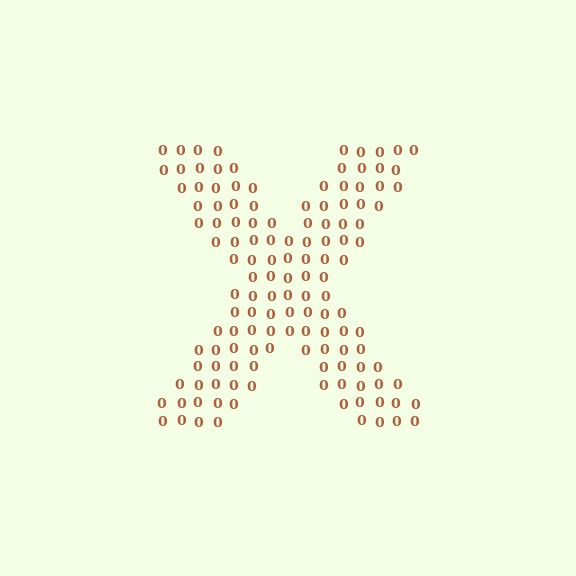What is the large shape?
The large shape is the letter X.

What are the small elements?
The small elements are digit 0's.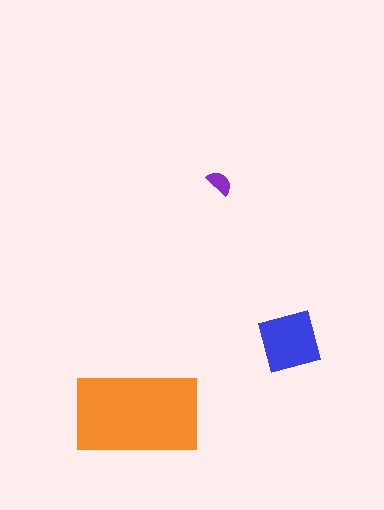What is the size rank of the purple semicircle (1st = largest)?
3rd.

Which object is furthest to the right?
The blue square is rightmost.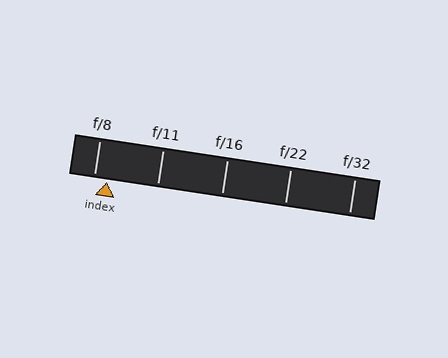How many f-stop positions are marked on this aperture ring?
There are 5 f-stop positions marked.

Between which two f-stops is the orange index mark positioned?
The index mark is between f/8 and f/11.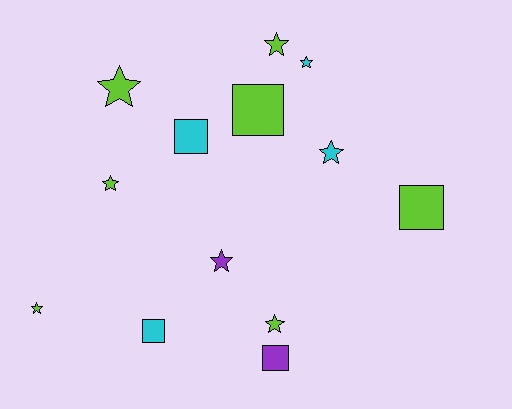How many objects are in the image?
There are 13 objects.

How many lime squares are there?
There are 2 lime squares.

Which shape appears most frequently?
Star, with 8 objects.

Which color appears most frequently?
Lime, with 7 objects.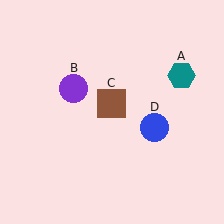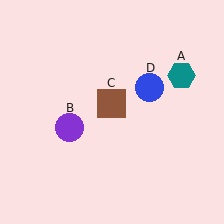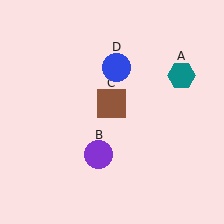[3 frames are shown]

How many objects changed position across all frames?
2 objects changed position: purple circle (object B), blue circle (object D).